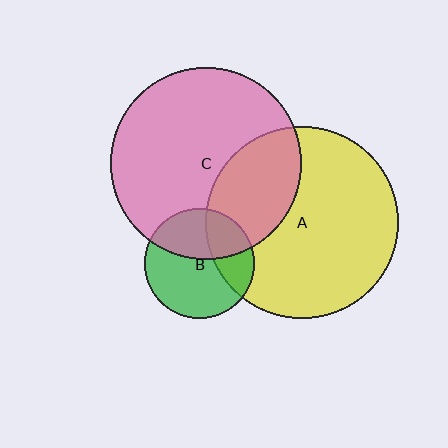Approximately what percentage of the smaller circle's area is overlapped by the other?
Approximately 40%.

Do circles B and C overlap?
Yes.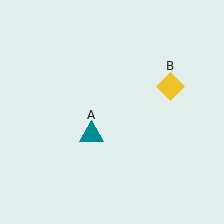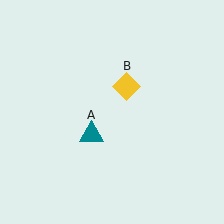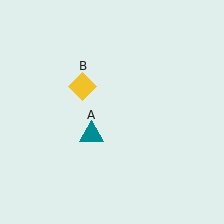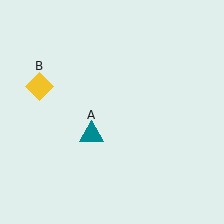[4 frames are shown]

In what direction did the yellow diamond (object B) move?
The yellow diamond (object B) moved left.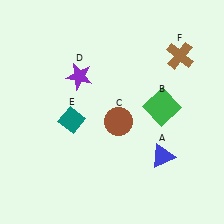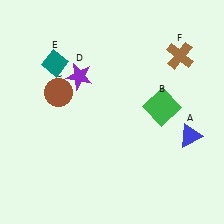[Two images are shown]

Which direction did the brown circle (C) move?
The brown circle (C) moved left.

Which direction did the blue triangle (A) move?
The blue triangle (A) moved right.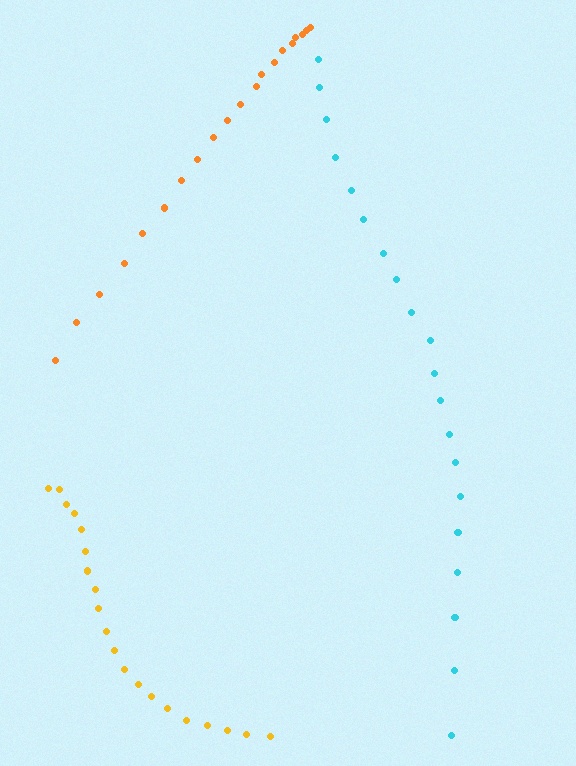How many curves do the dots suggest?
There are 3 distinct paths.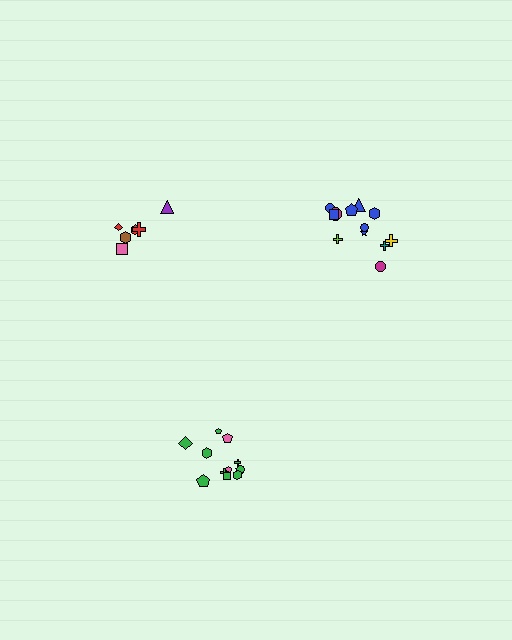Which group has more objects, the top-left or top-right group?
The top-right group.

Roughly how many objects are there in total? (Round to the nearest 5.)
Roughly 30 objects in total.